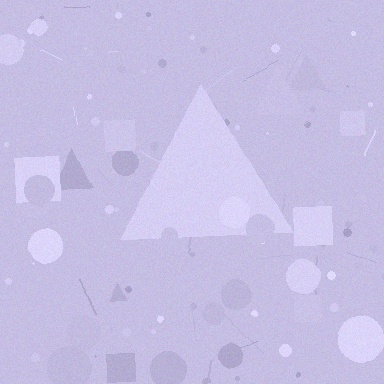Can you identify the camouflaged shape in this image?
The camouflaged shape is a triangle.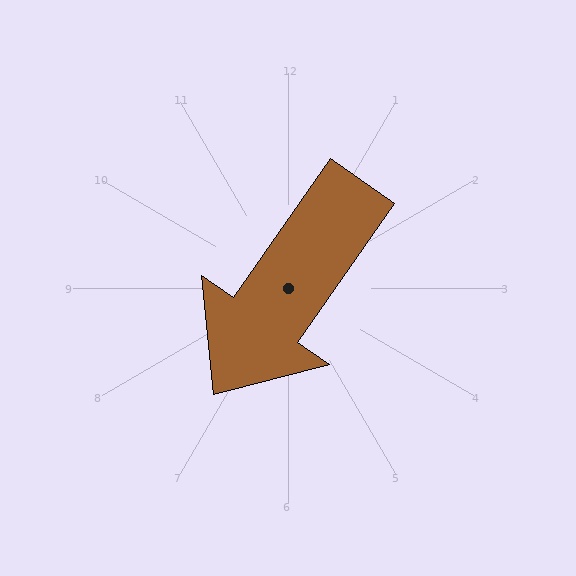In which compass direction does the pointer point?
Southwest.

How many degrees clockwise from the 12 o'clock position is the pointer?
Approximately 215 degrees.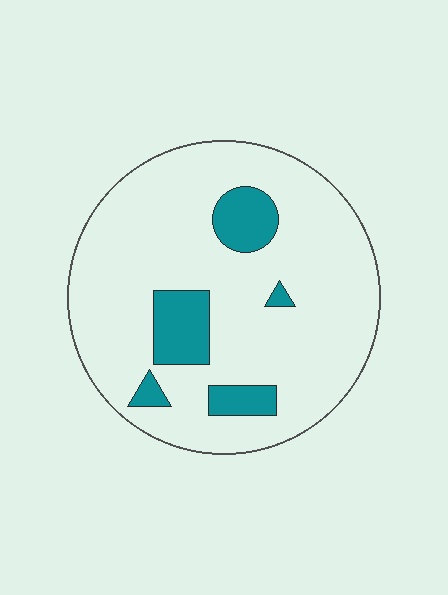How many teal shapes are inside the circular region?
5.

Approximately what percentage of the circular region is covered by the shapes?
Approximately 15%.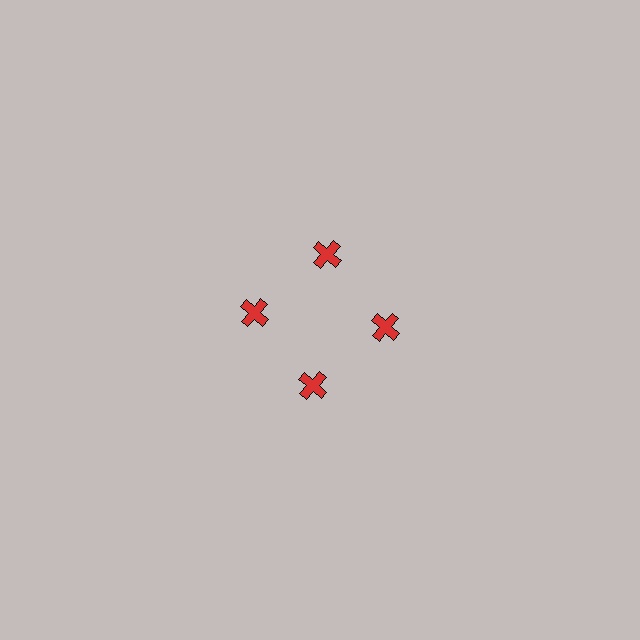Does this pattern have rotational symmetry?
Yes, this pattern has 4-fold rotational symmetry. It looks the same after rotating 90 degrees around the center.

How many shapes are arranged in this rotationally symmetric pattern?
There are 4 shapes, arranged in 4 groups of 1.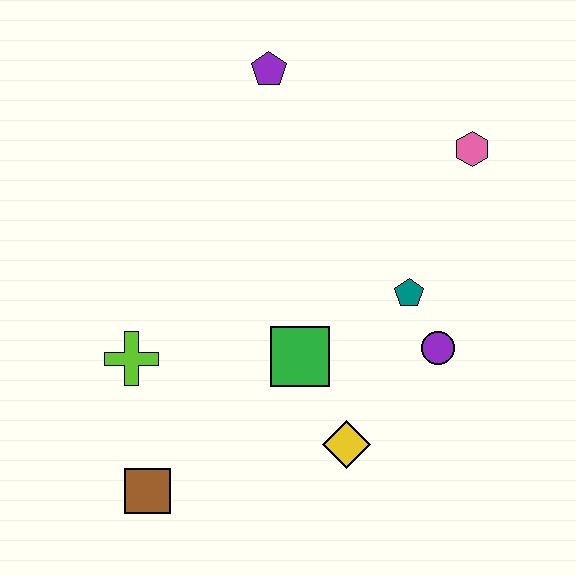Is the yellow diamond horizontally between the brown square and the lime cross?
No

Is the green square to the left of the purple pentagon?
No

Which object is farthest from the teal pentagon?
The brown square is farthest from the teal pentagon.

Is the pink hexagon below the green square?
No